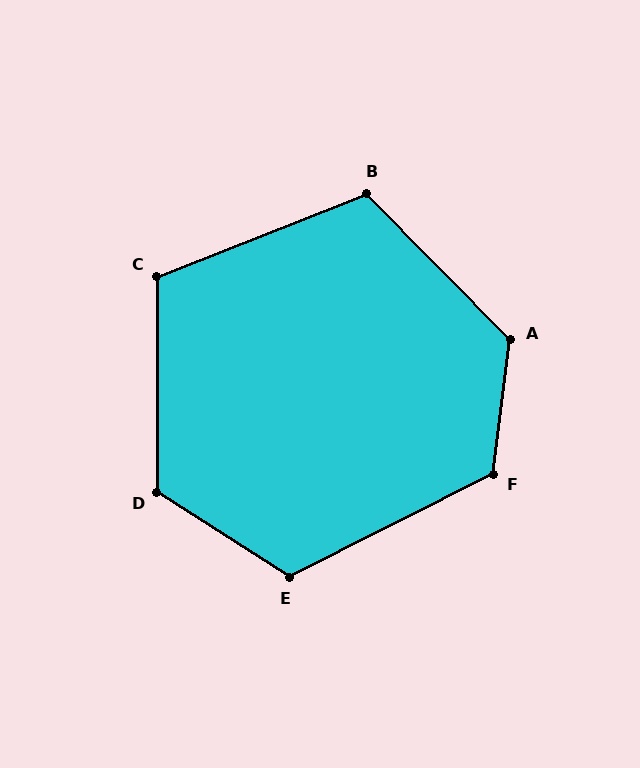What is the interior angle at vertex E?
Approximately 121 degrees (obtuse).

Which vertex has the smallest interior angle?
C, at approximately 111 degrees.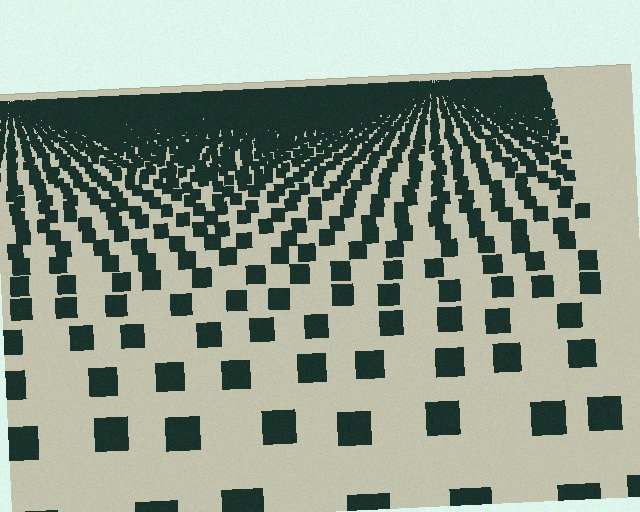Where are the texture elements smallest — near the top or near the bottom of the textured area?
Near the top.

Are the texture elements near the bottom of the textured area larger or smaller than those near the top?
Larger. Near the bottom, elements are closer to the viewer and appear at a bigger on-screen size.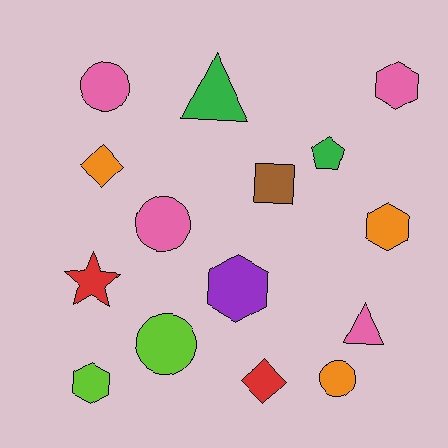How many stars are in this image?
There is 1 star.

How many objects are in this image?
There are 15 objects.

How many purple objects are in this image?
There is 1 purple object.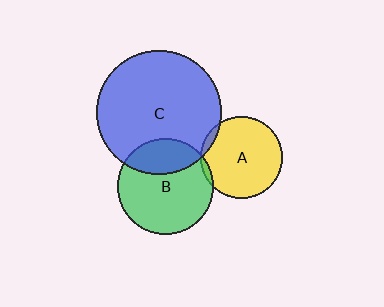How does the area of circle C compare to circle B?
Approximately 1.7 times.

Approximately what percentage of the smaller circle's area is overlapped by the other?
Approximately 5%.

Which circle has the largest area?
Circle C (blue).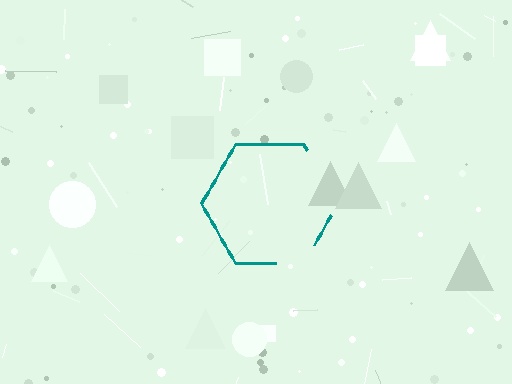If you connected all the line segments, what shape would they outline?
They would outline a hexagon.